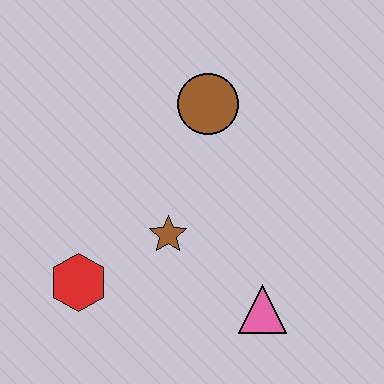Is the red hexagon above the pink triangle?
Yes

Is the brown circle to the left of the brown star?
No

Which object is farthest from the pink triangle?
The brown circle is farthest from the pink triangle.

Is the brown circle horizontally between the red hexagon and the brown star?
No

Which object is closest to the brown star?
The red hexagon is closest to the brown star.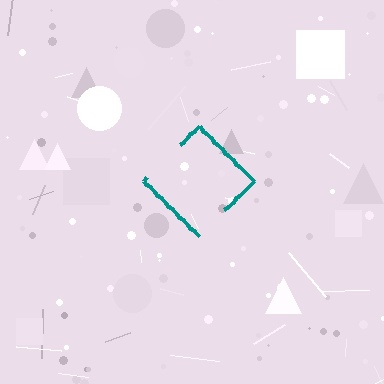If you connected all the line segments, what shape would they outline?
They would outline a diamond.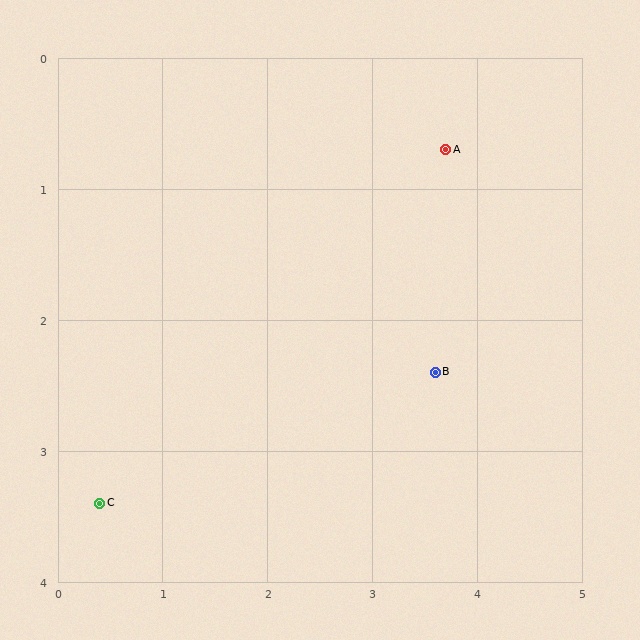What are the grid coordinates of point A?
Point A is at approximately (3.7, 0.7).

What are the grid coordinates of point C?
Point C is at approximately (0.4, 3.4).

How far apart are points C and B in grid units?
Points C and B are about 3.4 grid units apart.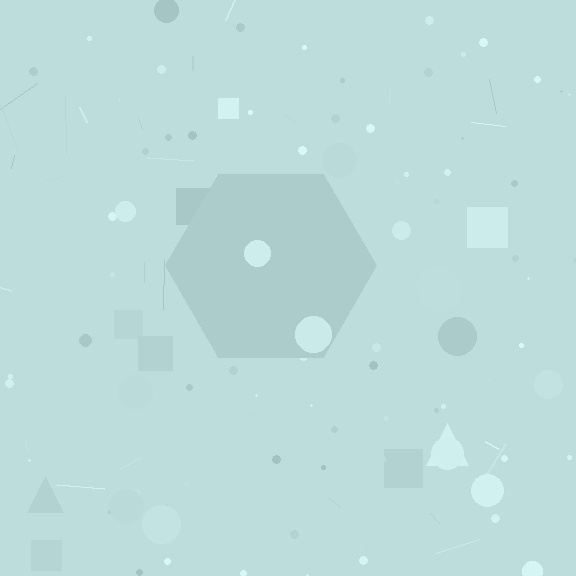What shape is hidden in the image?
A hexagon is hidden in the image.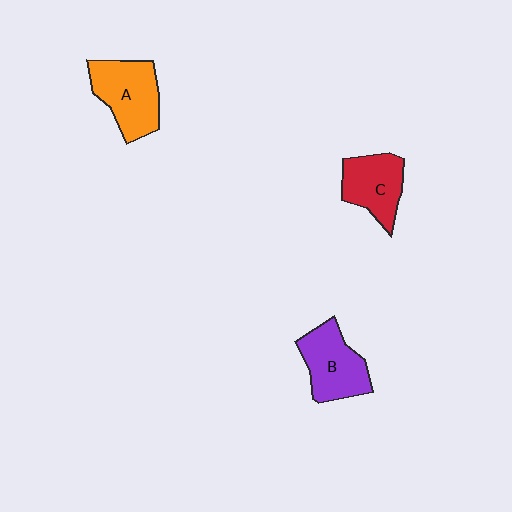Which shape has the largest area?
Shape A (orange).